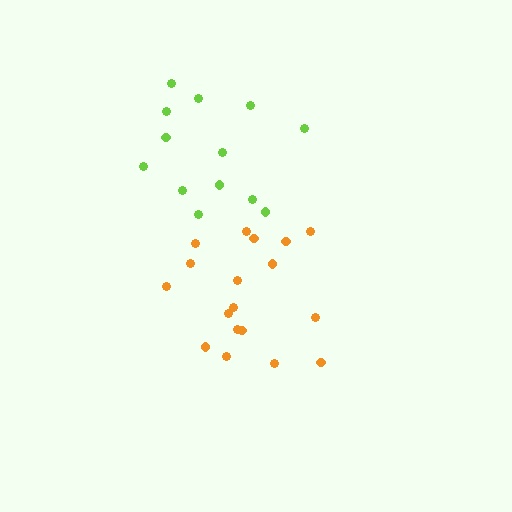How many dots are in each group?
Group 1: 13 dots, Group 2: 18 dots (31 total).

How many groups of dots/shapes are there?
There are 2 groups.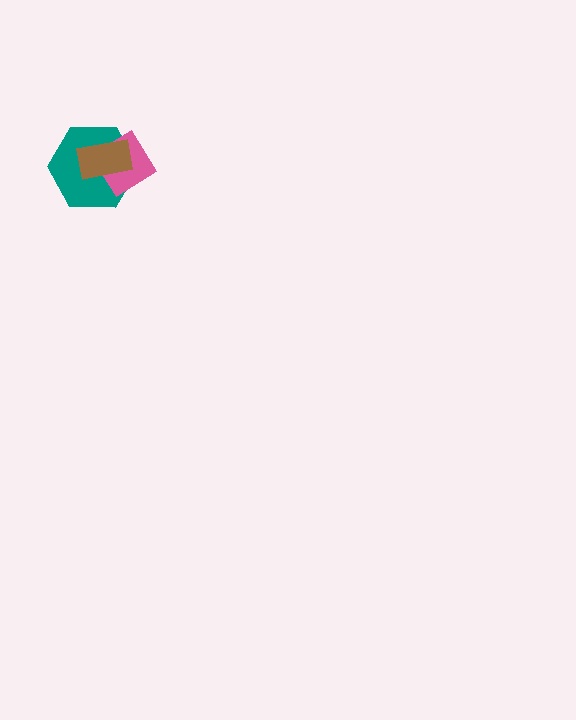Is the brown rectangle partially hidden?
No, no other shape covers it.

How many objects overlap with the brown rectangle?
2 objects overlap with the brown rectangle.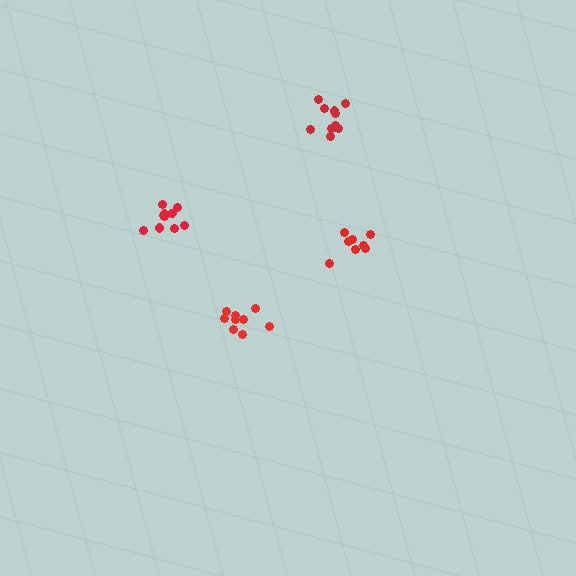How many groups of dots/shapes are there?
There are 4 groups.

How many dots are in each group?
Group 1: 8 dots, Group 2: 11 dots, Group 3: 9 dots, Group 4: 10 dots (38 total).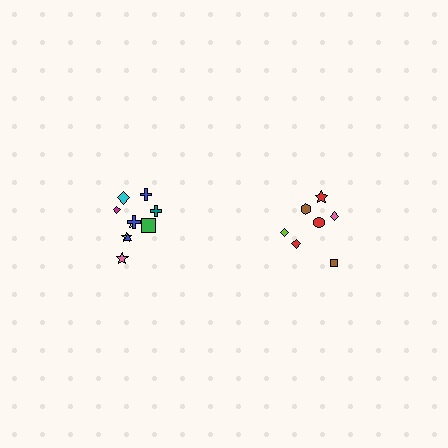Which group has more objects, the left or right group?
The left group.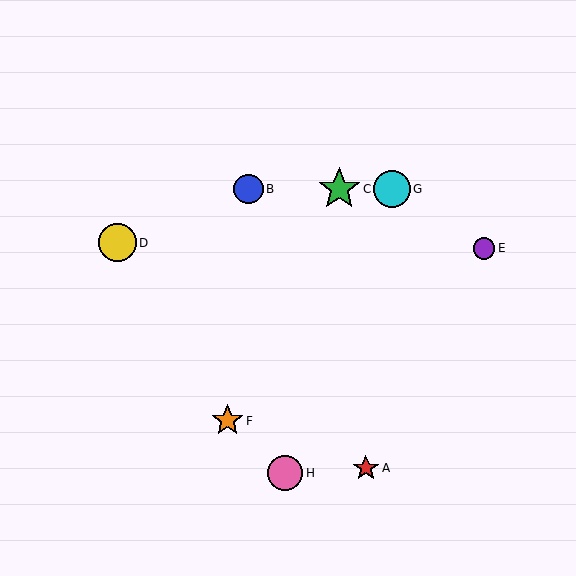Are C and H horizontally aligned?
No, C is at y≈189 and H is at y≈473.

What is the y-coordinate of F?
Object F is at y≈421.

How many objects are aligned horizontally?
3 objects (B, C, G) are aligned horizontally.